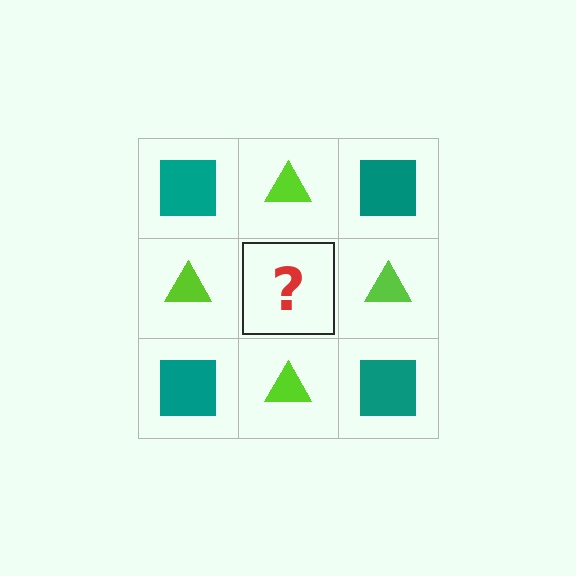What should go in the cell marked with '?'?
The missing cell should contain a teal square.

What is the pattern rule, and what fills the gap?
The rule is that it alternates teal square and lime triangle in a checkerboard pattern. The gap should be filled with a teal square.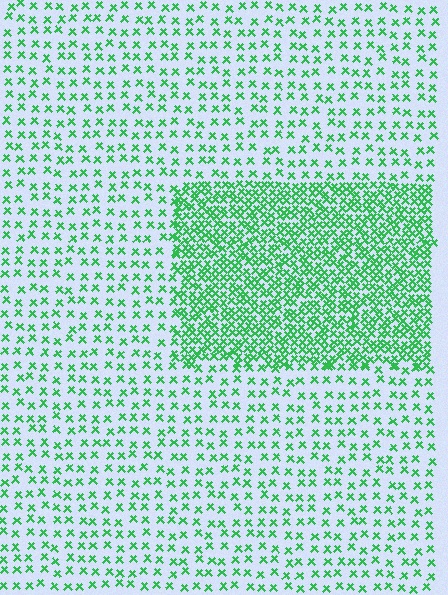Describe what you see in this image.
The image contains small green elements arranged at two different densities. A rectangle-shaped region is visible where the elements are more densely packed than the surrounding area.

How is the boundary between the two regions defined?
The boundary is defined by a change in element density (approximately 2.7x ratio). All elements are the same color, size, and shape.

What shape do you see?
I see a rectangle.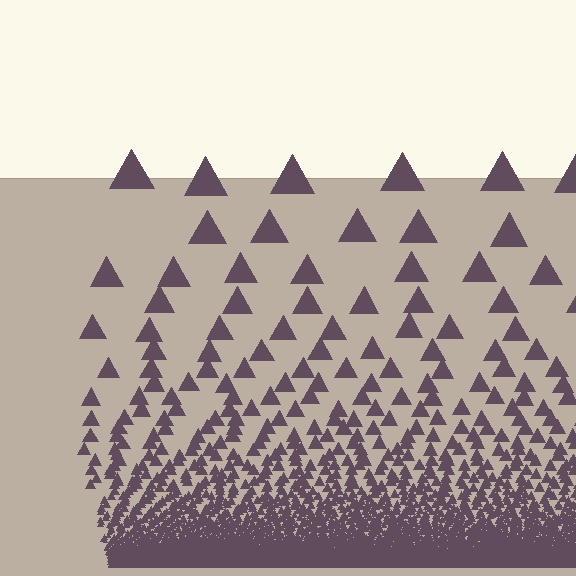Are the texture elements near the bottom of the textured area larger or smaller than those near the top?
Smaller. The gradient is inverted — elements near the bottom are smaller and denser.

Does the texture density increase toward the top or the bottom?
Density increases toward the bottom.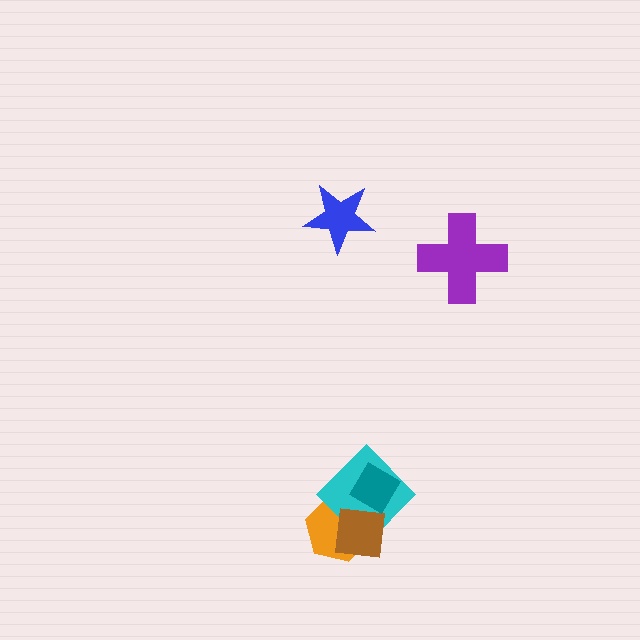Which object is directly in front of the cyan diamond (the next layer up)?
The brown square is directly in front of the cyan diamond.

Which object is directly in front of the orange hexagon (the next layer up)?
The cyan diamond is directly in front of the orange hexagon.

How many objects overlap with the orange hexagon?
3 objects overlap with the orange hexagon.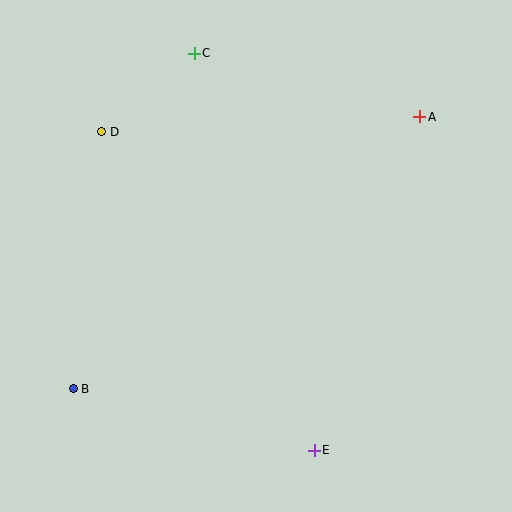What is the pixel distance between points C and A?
The distance between C and A is 234 pixels.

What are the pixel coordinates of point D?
Point D is at (102, 132).